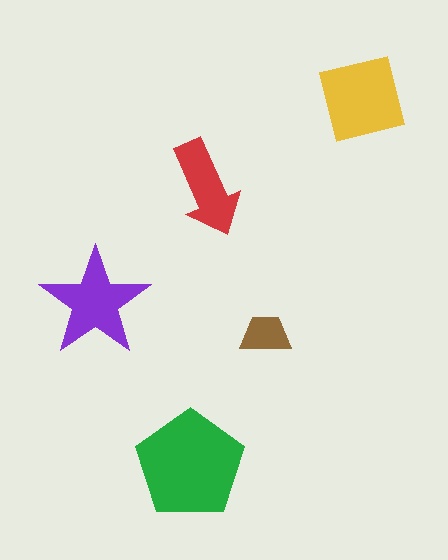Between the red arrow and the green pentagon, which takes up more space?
The green pentagon.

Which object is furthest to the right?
The yellow square is rightmost.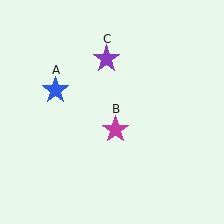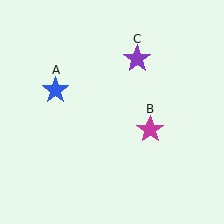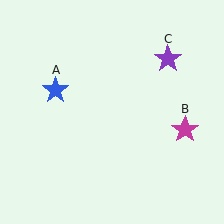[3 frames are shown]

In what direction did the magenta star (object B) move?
The magenta star (object B) moved right.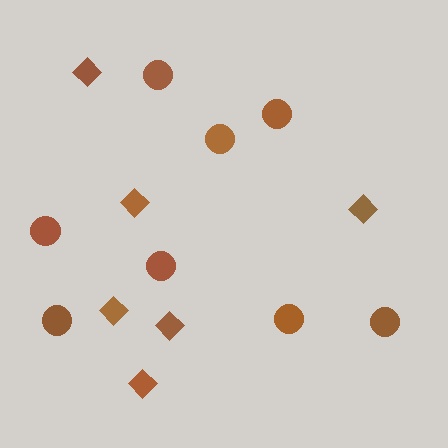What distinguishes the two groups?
There are 2 groups: one group of diamonds (6) and one group of circles (8).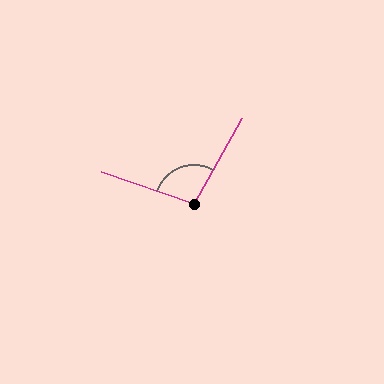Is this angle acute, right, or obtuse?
It is obtuse.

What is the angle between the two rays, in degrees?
Approximately 100 degrees.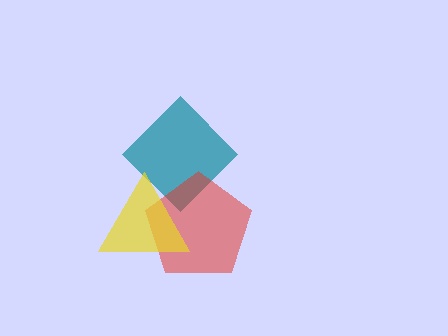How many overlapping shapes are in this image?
There are 3 overlapping shapes in the image.